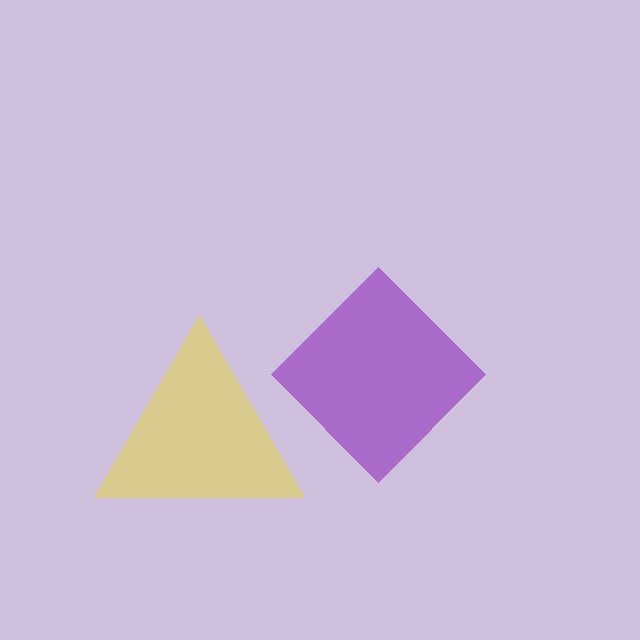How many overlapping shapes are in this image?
There are 2 overlapping shapes in the image.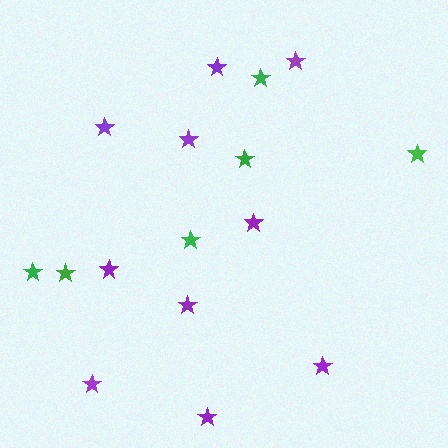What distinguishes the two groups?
There are 2 groups: one group of purple stars (10) and one group of green stars (6).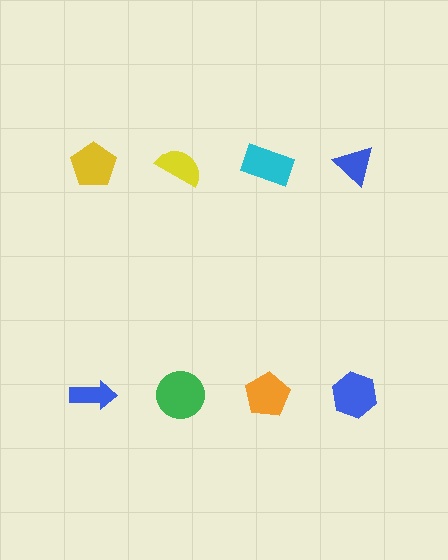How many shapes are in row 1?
4 shapes.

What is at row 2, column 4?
A blue hexagon.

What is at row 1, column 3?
A cyan rectangle.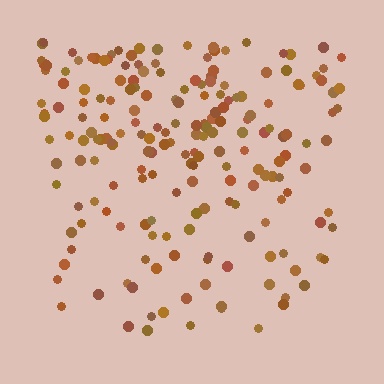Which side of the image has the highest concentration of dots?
The top.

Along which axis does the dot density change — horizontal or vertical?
Vertical.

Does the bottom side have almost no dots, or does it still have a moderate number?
Still a moderate number, just noticeably fewer than the top.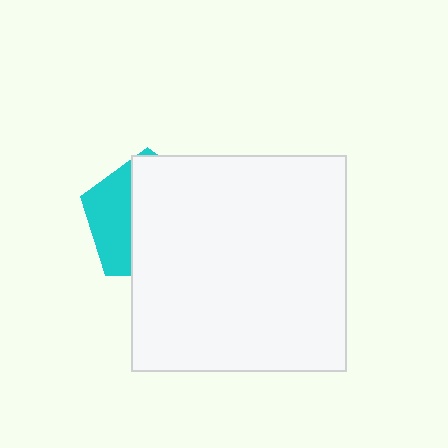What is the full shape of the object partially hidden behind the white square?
The partially hidden object is a cyan pentagon.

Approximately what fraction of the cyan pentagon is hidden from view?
Roughly 65% of the cyan pentagon is hidden behind the white square.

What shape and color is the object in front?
The object in front is a white square.